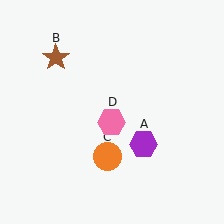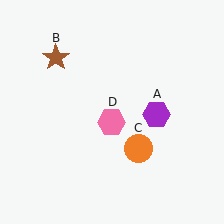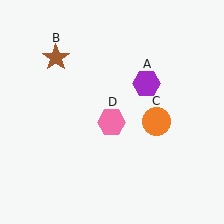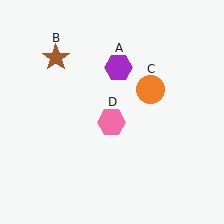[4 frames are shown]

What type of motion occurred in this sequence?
The purple hexagon (object A), orange circle (object C) rotated counterclockwise around the center of the scene.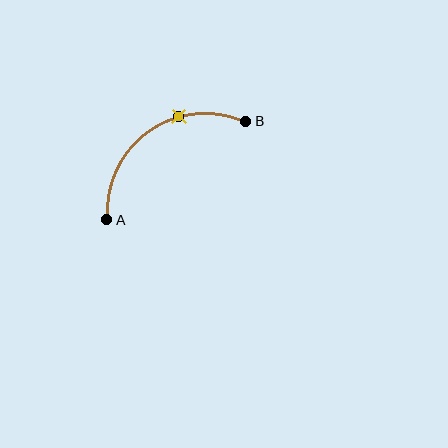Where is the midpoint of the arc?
The arc midpoint is the point on the curve farthest from the straight line joining A and B. It sits above and to the left of that line.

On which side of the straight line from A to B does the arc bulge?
The arc bulges above and to the left of the straight line connecting A and B.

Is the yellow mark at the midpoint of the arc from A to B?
No. The yellow mark lies on the arc but is closer to endpoint B. The arc midpoint would be at the point on the curve equidistant along the arc from both A and B.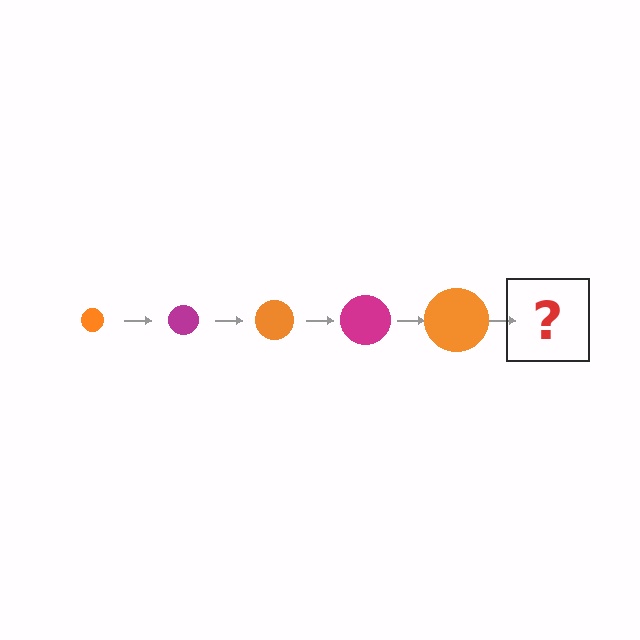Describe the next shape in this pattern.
It should be a magenta circle, larger than the previous one.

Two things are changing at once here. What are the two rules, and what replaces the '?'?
The two rules are that the circle grows larger each step and the color cycles through orange and magenta. The '?' should be a magenta circle, larger than the previous one.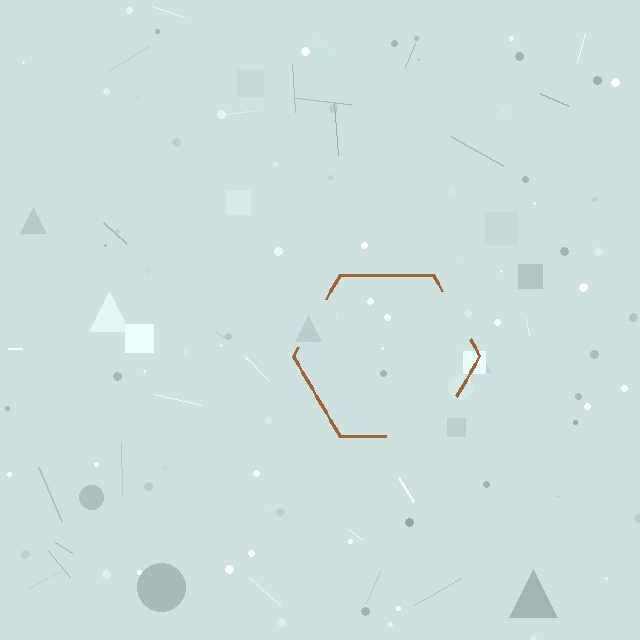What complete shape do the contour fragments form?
The contour fragments form a hexagon.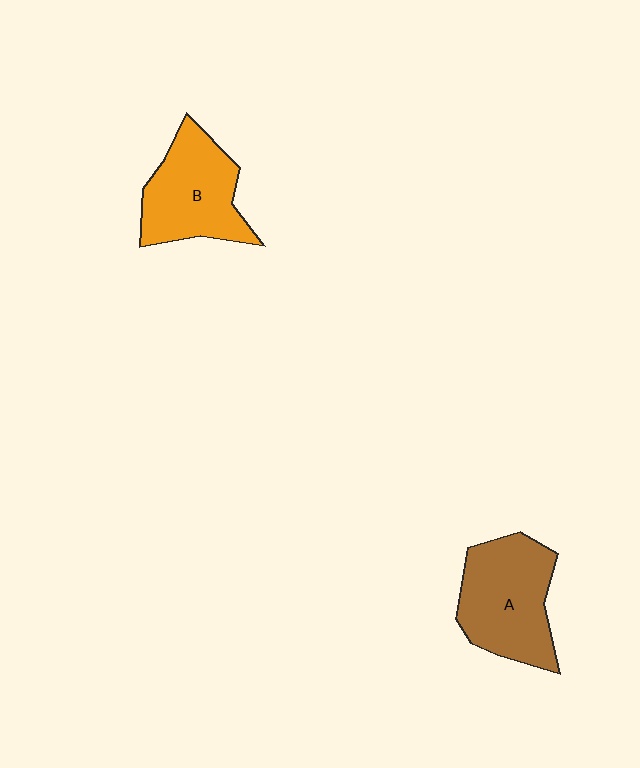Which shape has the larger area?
Shape A (brown).